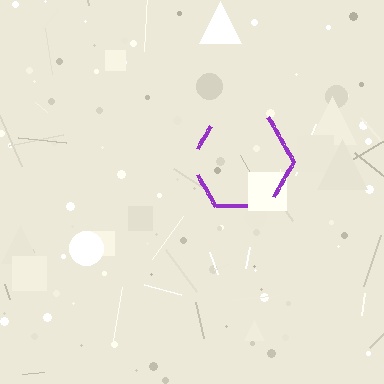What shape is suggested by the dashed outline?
The dashed outline suggests a hexagon.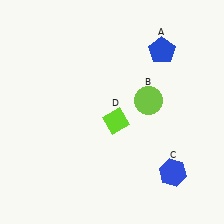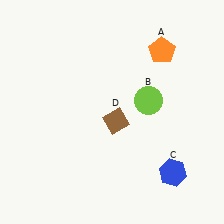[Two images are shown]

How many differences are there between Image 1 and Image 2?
There are 2 differences between the two images.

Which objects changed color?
A changed from blue to orange. D changed from lime to brown.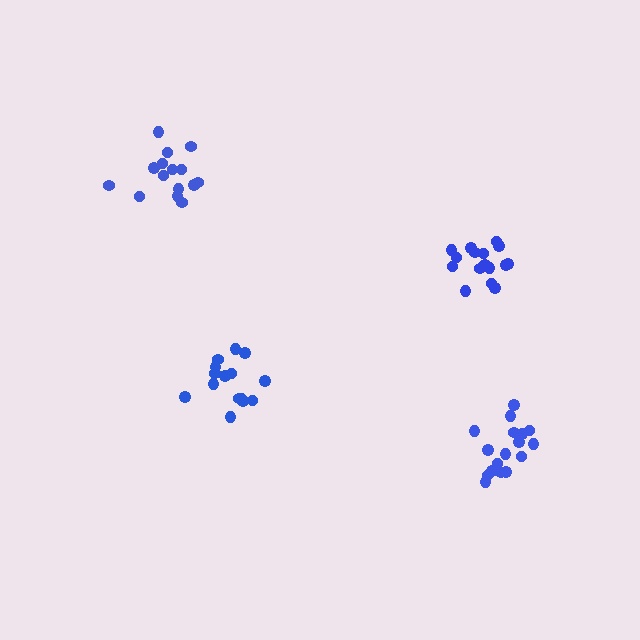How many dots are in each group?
Group 1: 17 dots, Group 2: 16 dots, Group 3: 15 dots, Group 4: 15 dots (63 total).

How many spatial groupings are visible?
There are 4 spatial groupings.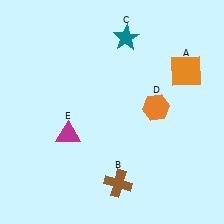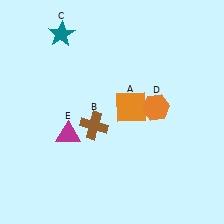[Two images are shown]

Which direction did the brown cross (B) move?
The brown cross (B) moved up.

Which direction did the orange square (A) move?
The orange square (A) moved left.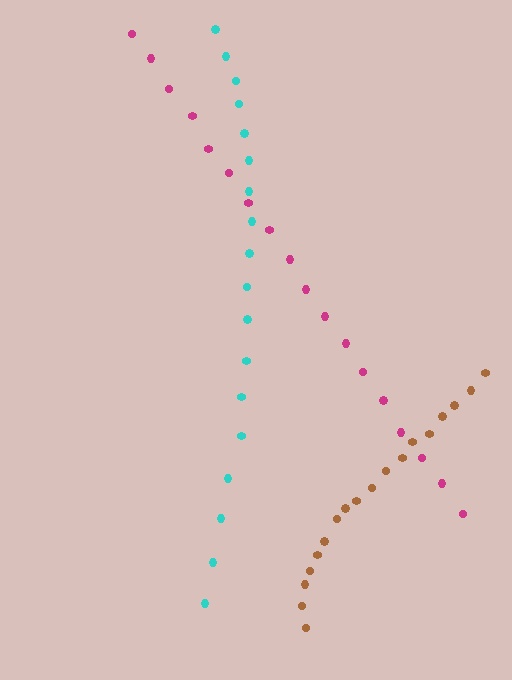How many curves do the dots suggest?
There are 3 distinct paths.